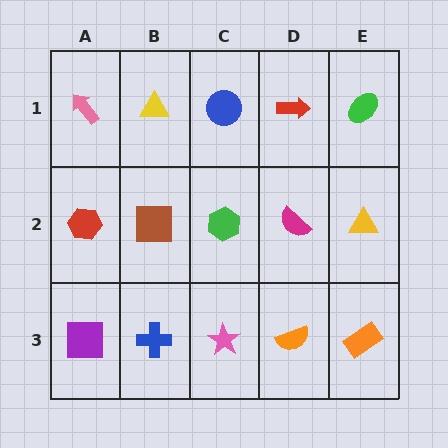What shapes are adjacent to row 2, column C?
A blue circle (row 1, column C), a pink star (row 3, column C), a brown square (row 2, column B), a magenta semicircle (row 2, column D).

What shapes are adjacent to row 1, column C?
A green hexagon (row 2, column C), a yellow triangle (row 1, column B), a red arrow (row 1, column D).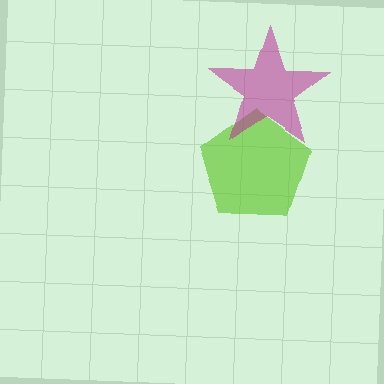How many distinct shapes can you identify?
There are 2 distinct shapes: a lime pentagon, a magenta star.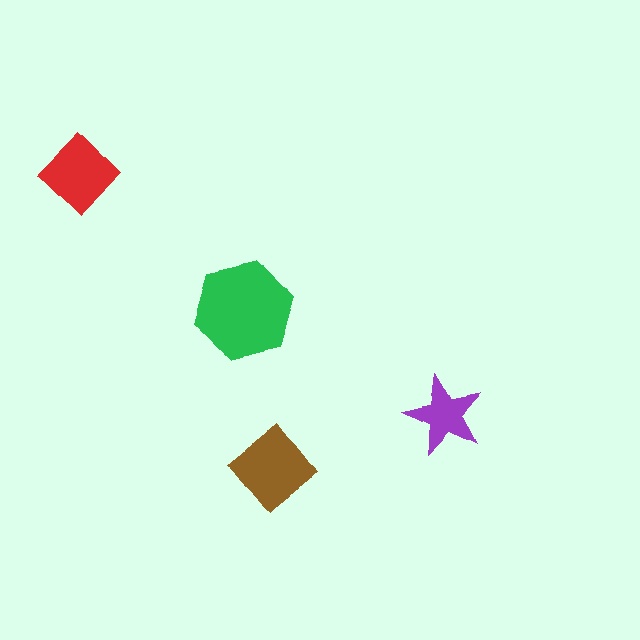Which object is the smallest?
The purple star.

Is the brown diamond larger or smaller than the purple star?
Larger.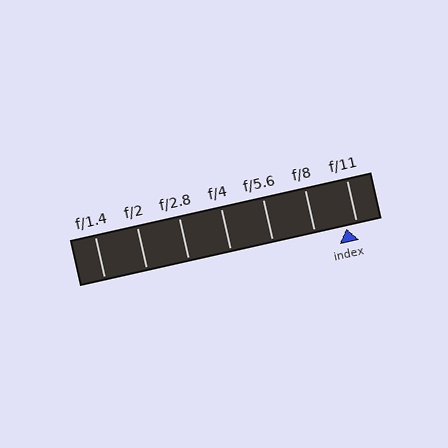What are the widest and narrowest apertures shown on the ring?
The widest aperture shown is f/1.4 and the narrowest is f/11.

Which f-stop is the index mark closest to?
The index mark is closest to f/11.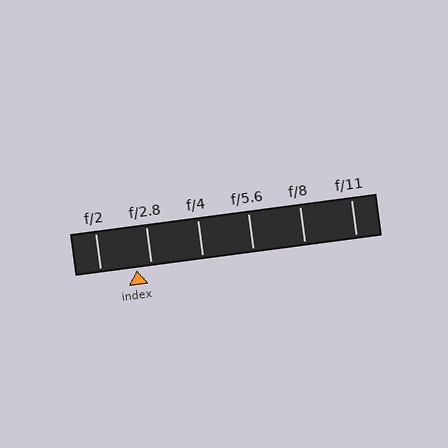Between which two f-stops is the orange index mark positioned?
The index mark is between f/2 and f/2.8.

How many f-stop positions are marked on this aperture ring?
There are 6 f-stop positions marked.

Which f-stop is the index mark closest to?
The index mark is closest to f/2.8.